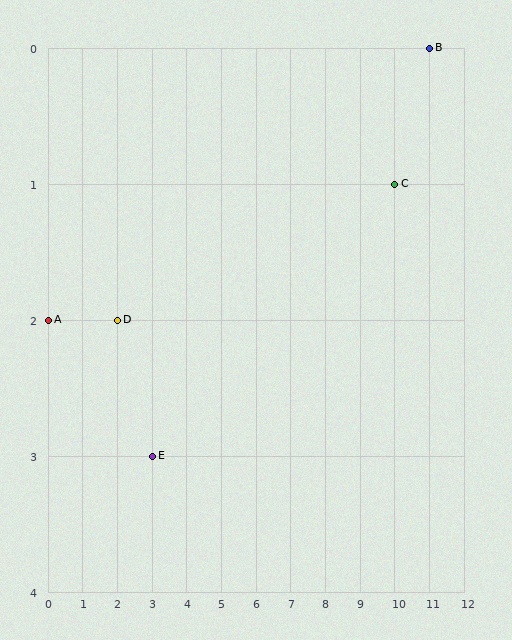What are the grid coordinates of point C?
Point C is at grid coordinates (10, 1).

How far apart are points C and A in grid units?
Points C and A are 10 columns and 1 row apart (about 10.0 grid units diagonally).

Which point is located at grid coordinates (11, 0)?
Point B is at (11, 0).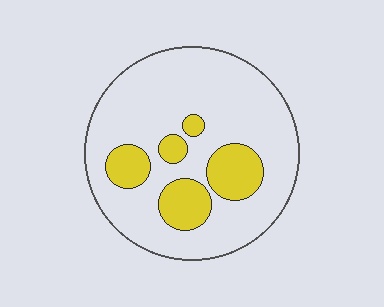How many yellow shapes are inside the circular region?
5.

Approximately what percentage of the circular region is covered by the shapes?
Approximately 20%.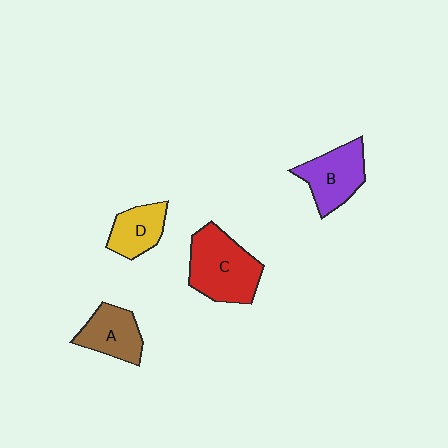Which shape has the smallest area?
Shape D (yellow).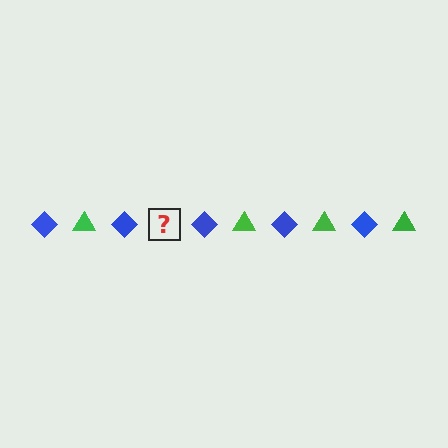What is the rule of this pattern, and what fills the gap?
The rule is that the pattern alternates between blue diamond and green triangle. The gap should be filled with a green triangle.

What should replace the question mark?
The question mark should be replaced with a green triangle.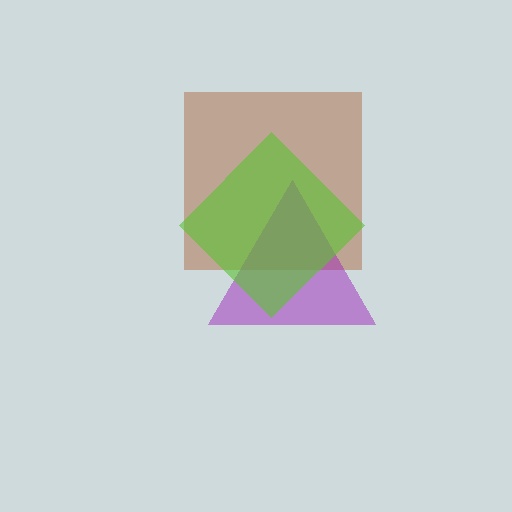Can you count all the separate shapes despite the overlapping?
Yes, there are 3 separate shapes.